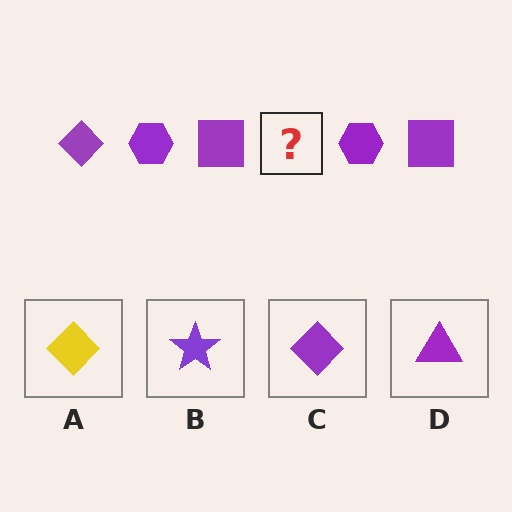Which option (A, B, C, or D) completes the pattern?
C.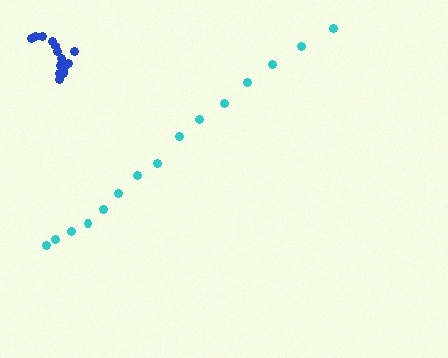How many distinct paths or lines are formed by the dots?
There are 2 distinct paths.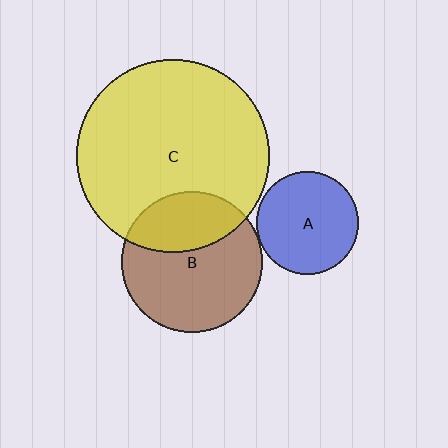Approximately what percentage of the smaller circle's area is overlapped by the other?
Approximately 35%.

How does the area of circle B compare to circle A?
Approximately 1.9 times.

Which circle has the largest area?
Circle C (yellow).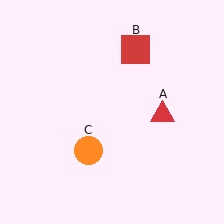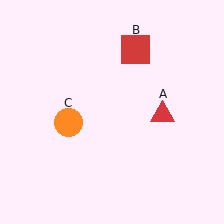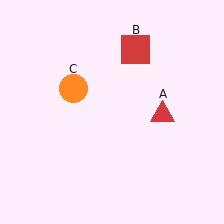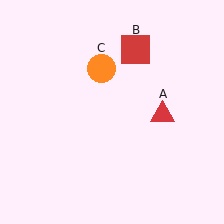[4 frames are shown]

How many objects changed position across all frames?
1 object changed position: orange circle (object C).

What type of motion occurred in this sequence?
The orange circle (object C) rotated clockwise around the center of the scene.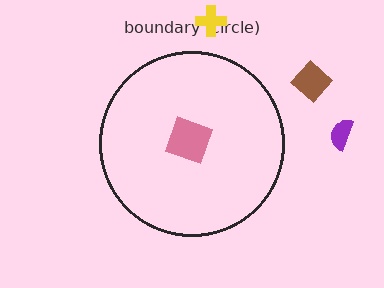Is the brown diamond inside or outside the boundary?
Outside.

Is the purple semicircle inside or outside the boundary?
Outside.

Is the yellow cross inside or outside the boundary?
Outside.